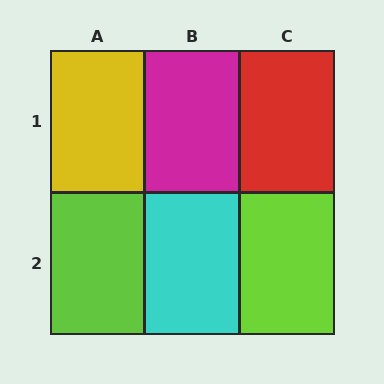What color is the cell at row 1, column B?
Magenta.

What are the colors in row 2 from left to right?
Lime, cyan, lime.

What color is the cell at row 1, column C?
Red.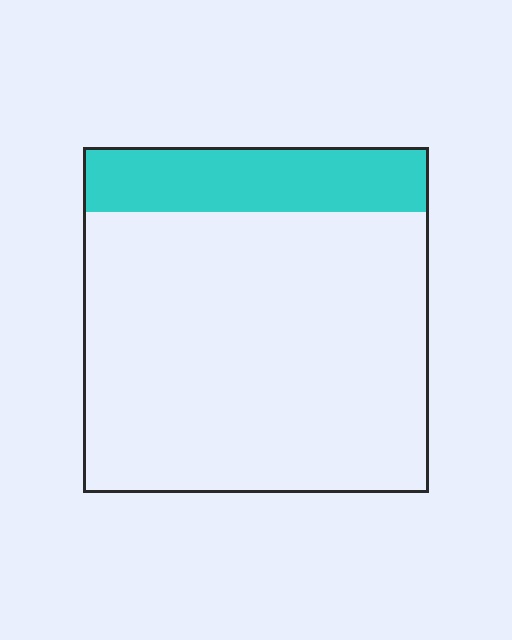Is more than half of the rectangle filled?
No.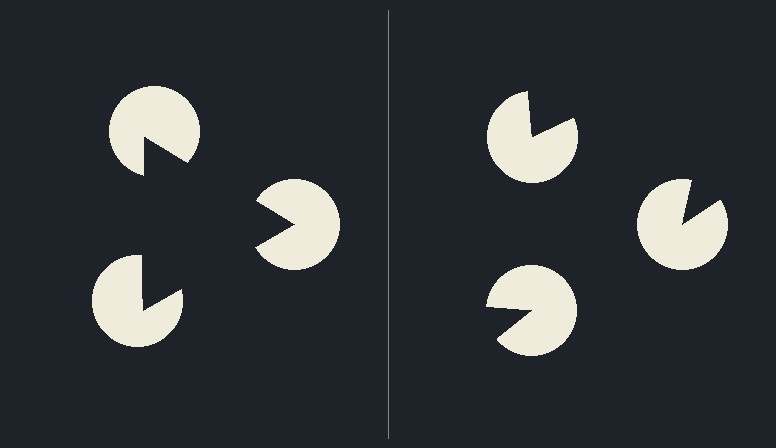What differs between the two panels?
The pac-man discs are positioned identically on both sides; only the wedge orientations differ. On the left they align to a triangle; on the right they are misaligned.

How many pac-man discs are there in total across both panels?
6 — 3 on each side.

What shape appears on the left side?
An illusory triangle.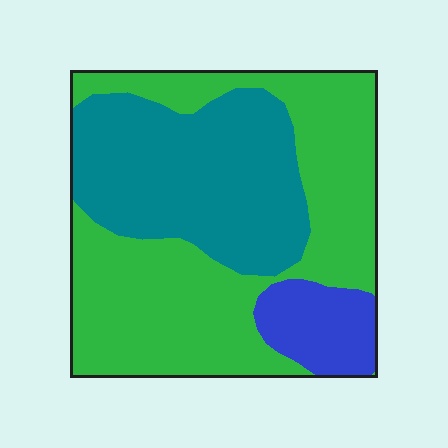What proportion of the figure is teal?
Teal covers roughly 35% of the figure.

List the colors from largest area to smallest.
From largest to smallest: green, teal, blue.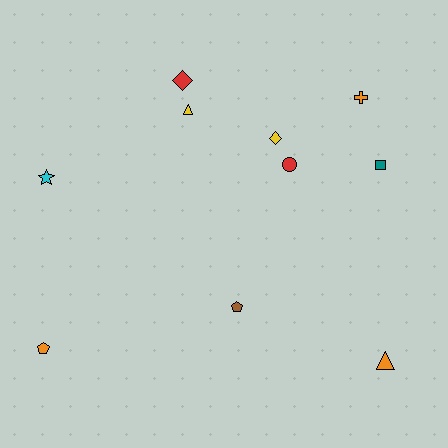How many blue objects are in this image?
There are no blue objects.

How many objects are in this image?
There are 10 objects.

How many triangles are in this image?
There are 2 triangles.